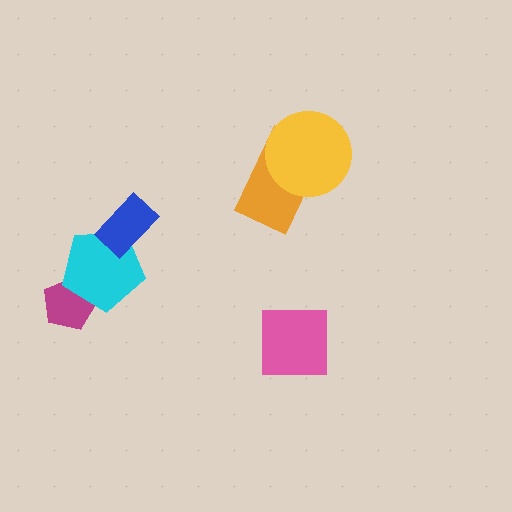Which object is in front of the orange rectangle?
The yellow circle is in front of the orange rectangle.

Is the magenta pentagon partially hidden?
Yes, it is partially covered by another shape.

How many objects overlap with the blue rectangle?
1 object overlaps with the blue rectangle.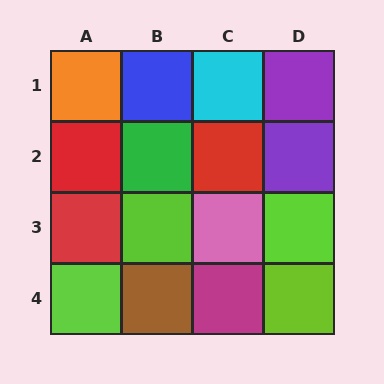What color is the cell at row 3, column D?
Lime.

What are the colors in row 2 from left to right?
Red, green, red, purple.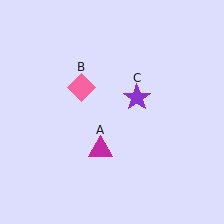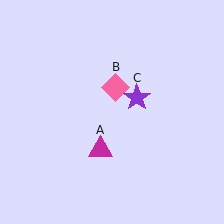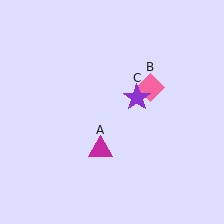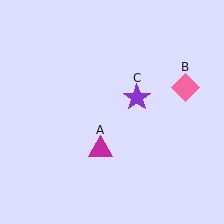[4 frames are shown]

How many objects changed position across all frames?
1 object changed position: pink diamond (object B).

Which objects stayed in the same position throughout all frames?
Magenta triangle (object A) and purple star (object C) remained stationary.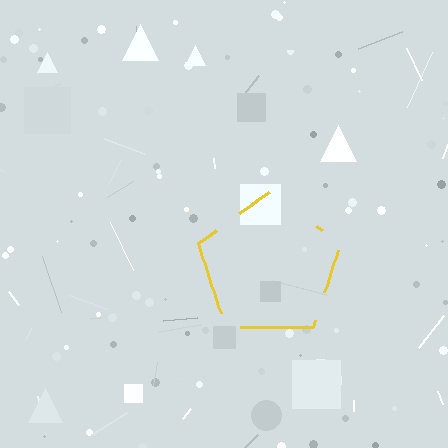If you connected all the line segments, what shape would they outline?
They would outline a pentagon.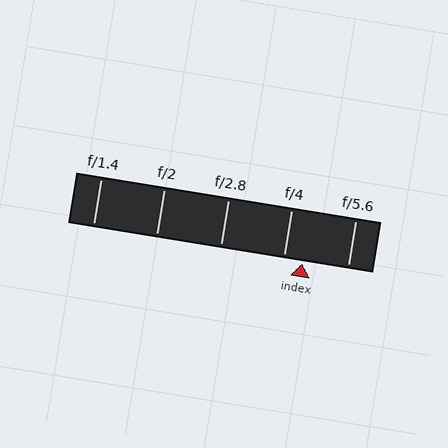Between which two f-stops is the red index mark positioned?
The index mark is between f/4 and f/5.6.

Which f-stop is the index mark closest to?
The index mark is closest to f/4.